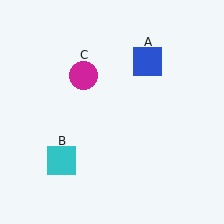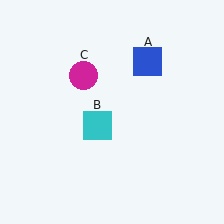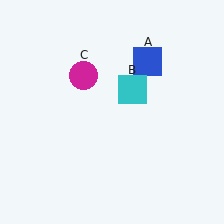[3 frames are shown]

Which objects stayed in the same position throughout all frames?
Blue square (object A) and magenta circle (object C) remained stationary.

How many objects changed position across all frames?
1 object changed position: cyan square (object B).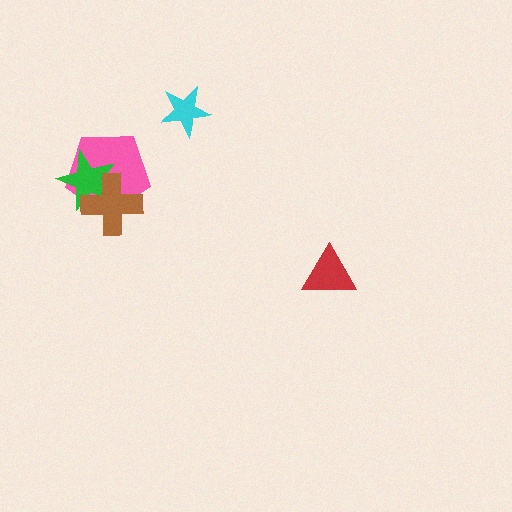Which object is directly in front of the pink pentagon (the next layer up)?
The green star is directly in front of the pink pentagon.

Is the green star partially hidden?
Yes, it is partially covered by another shape.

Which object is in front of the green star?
The brown cross is in front of the green star.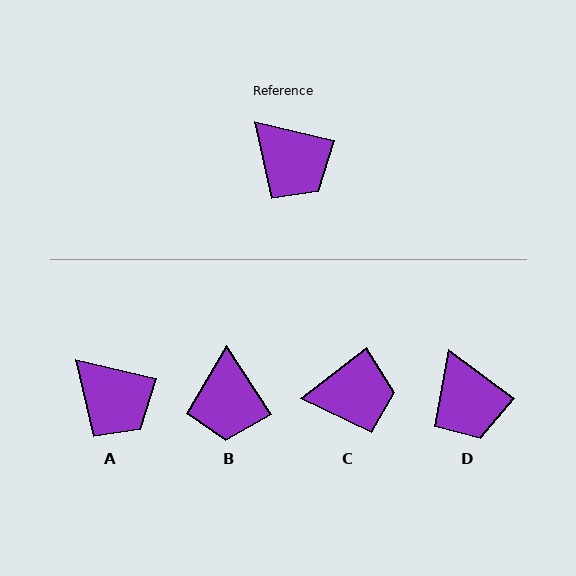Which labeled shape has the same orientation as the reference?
A.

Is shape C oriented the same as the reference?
No, it is off by about 51 degrees.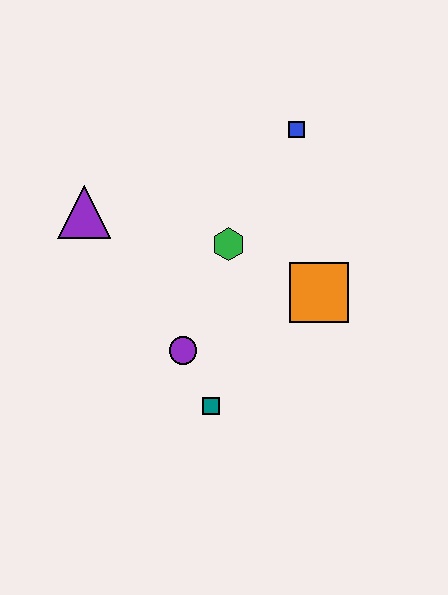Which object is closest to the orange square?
The green hexagon is closest to the orange square.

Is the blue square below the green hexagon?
No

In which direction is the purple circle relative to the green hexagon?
The purple circle is below the green hexagon.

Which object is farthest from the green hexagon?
The teal square is farthest from the green hexagon.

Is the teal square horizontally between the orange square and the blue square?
No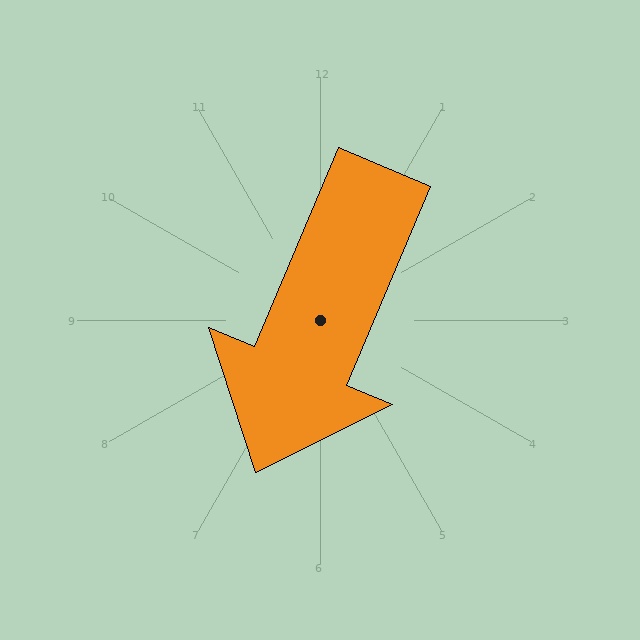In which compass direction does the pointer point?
Southwest.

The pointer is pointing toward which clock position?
Roughly 7 o'clock.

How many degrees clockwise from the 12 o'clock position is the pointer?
Approximately 203 degrees.